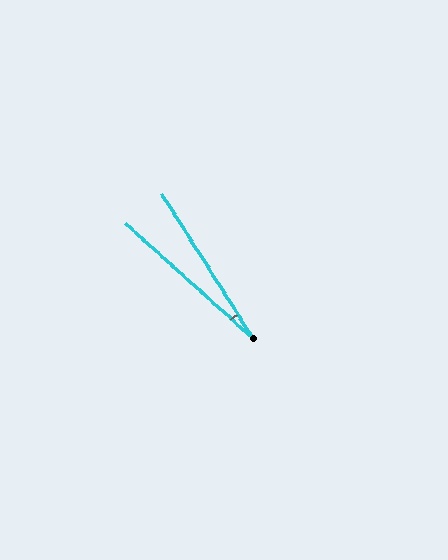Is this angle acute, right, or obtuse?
It is acute.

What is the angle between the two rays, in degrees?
Approximately 16 degrees.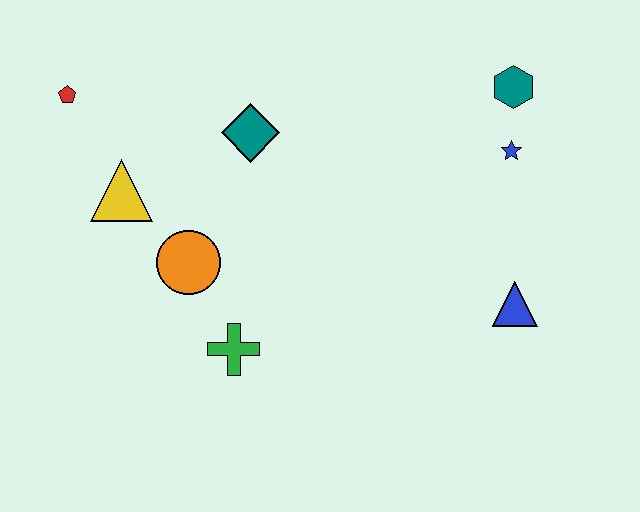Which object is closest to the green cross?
The orange circle is closest to the green cross.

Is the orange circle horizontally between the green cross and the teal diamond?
No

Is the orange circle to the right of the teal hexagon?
No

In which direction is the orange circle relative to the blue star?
The orange circle is to the left of the blue star.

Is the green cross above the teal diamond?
No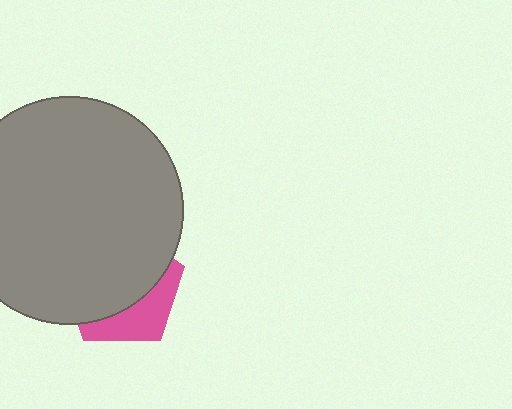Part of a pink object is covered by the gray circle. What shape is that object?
It is a pentagon.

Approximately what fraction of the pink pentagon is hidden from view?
Roughly 67% of the pink pentagon is hidden behind the gray circle.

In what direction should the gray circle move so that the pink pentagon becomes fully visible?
The gray circle should move up. That is the shortest direction to clear the overlap and leave the pink pentagon fully visible.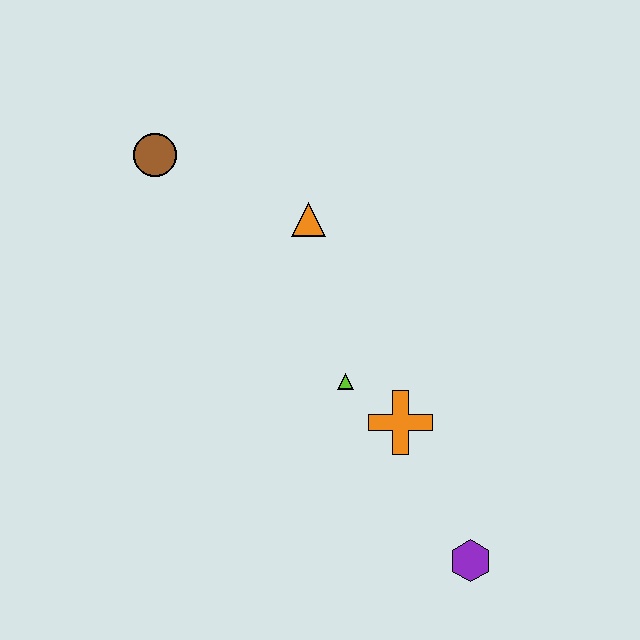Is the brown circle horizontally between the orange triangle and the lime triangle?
No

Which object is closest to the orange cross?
The lime triangle is closest to the orange cross.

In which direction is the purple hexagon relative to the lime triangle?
The purple hexagon is below the lime triangle.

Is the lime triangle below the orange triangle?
Yes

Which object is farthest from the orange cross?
The brown circle is farthest from the orange cross.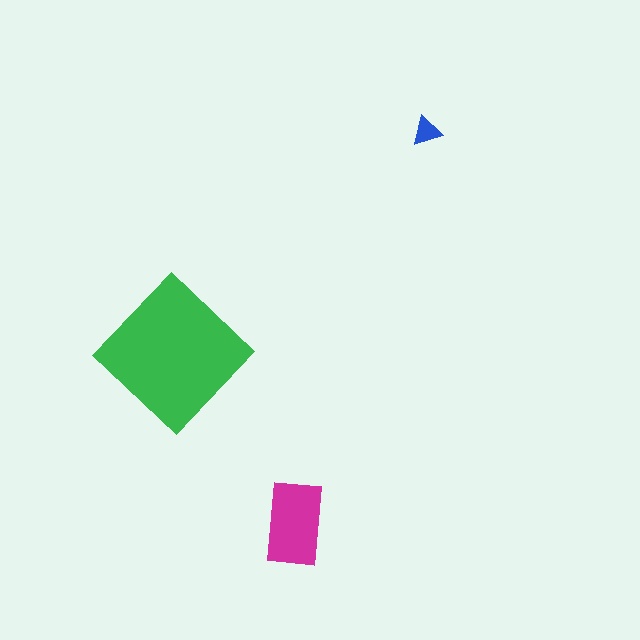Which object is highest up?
The blue triangle is topmost.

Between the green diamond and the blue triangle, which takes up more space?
The green diamond.